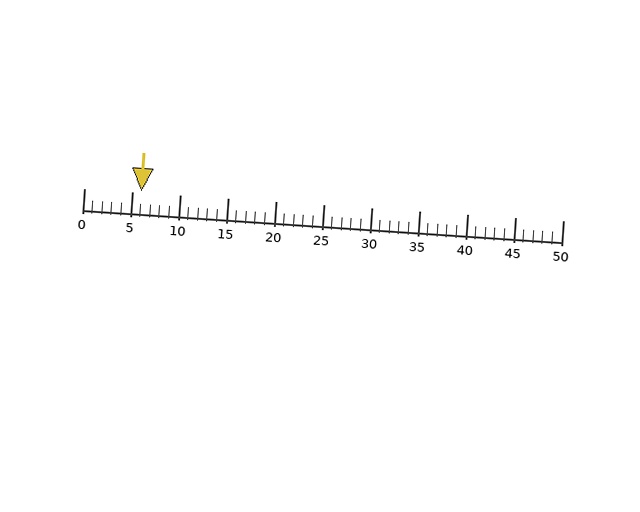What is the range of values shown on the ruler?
The ruler shows values from 0 to 50.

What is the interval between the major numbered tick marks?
The major tick marks are spaced 5 units apart.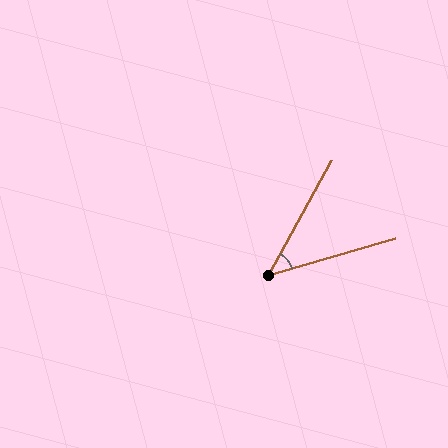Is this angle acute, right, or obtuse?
It is acute.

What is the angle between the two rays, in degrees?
Approximately 45 degrees.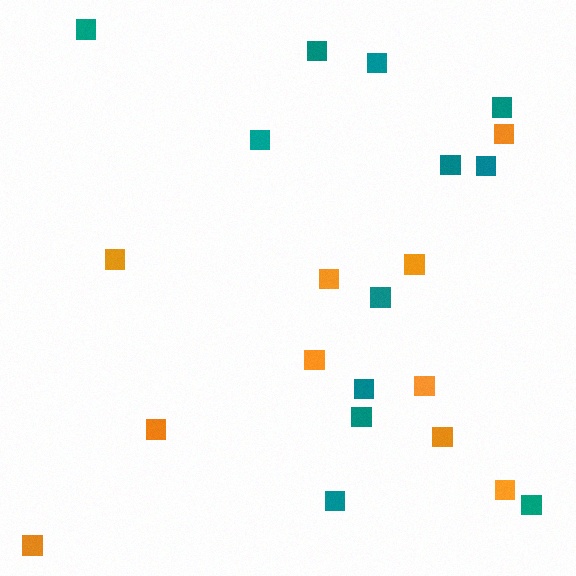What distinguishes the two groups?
There are 2 groups: one group of teal squares (12) and one group of orange squares (10).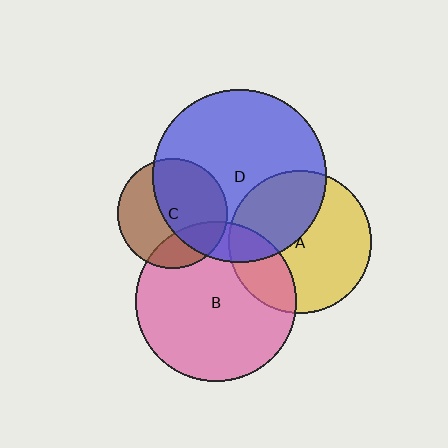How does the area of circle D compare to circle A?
Approximately 1.5 times.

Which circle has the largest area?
Circle D (blue).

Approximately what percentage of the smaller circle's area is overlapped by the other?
Approximately 25%.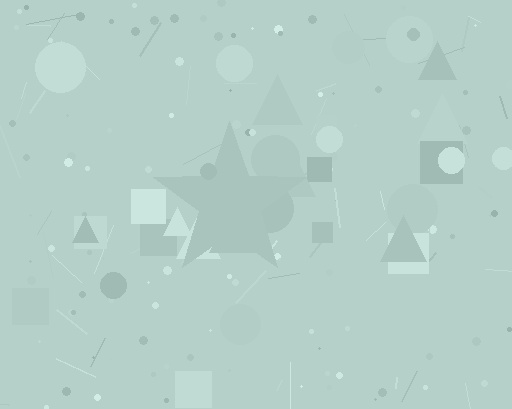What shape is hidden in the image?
A star is hidden in the image.